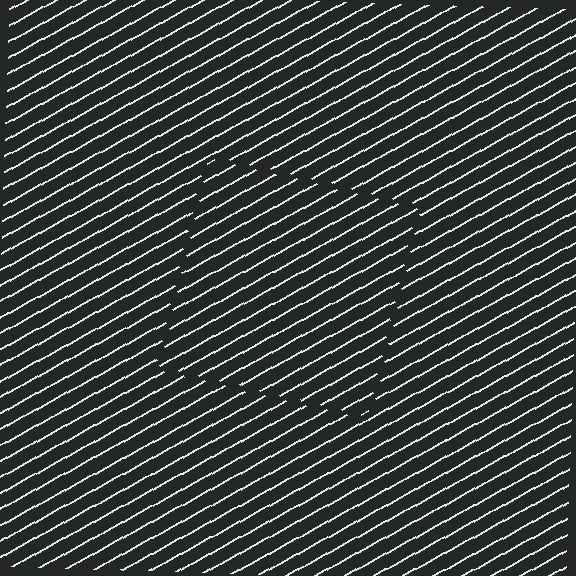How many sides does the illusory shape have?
4 sides — the line-ends trace a square.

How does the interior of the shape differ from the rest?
The interior of the shape contains the same grating, shifted by half a period — the contour is defined by the phase discontinuity where line-ends from the inner and outer gratings abut.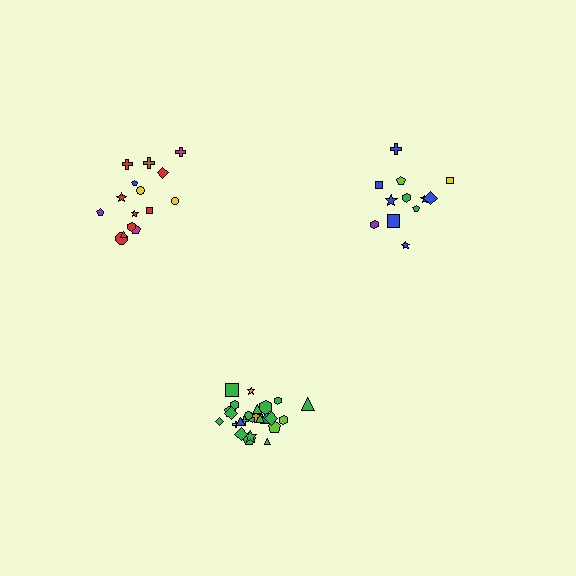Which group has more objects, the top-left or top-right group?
The top-left group.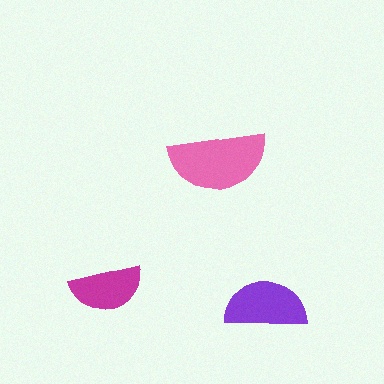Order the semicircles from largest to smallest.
the pink one, the purple one, the magenta one.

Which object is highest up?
The pink semicircle is topmost.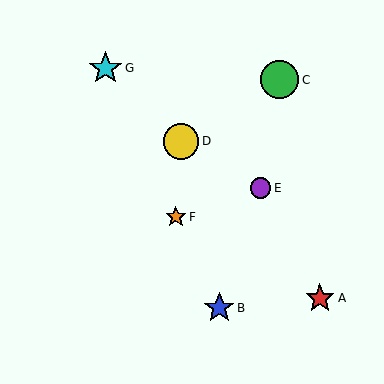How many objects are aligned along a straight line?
3 objects (B, F, G) are aligned along a straight line.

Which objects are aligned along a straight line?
Objects B, F, G are aligned along a straight line.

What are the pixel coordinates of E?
Object E is at (261, 188).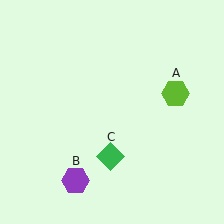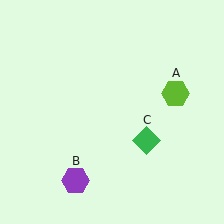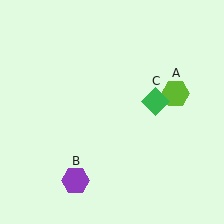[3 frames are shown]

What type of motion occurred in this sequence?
The green diamond (object C) rotated counterclockwise around the center of the scene.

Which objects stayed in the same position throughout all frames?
Lime hexagon (object A) and purple hexagon (object B) remained stationary.